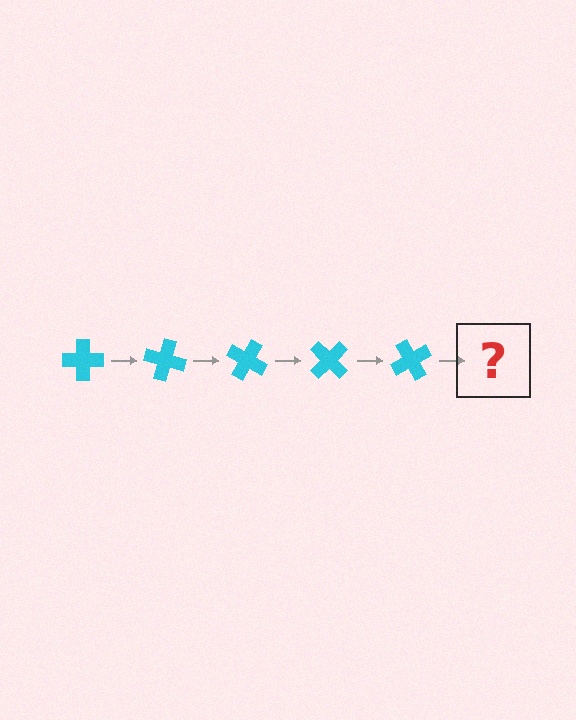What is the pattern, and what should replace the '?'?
The pattern is that the cross rotates 15 degrees each step. The '?' should be a cyan cross rotated 75 degrees.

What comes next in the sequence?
The next element should be a cyan cross rotated 75 degrees.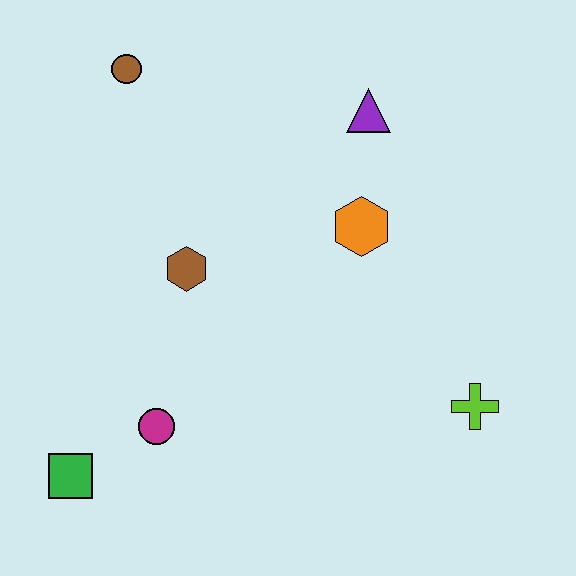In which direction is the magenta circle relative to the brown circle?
The magenta circle is below the brown circle.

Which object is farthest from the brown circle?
The lime cross is farthest from the brown circle.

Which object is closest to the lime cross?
The orange hexagon is closest to the lime cross.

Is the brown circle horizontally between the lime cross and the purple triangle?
No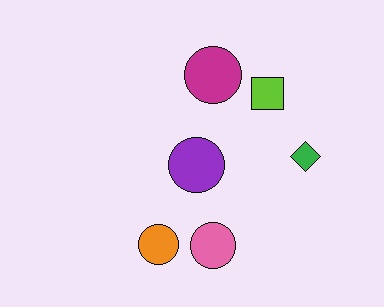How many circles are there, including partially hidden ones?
There are 4 circles.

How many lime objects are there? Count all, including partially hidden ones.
There is 1 lime object.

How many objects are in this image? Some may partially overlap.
There are 6 objects.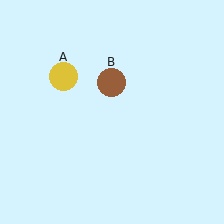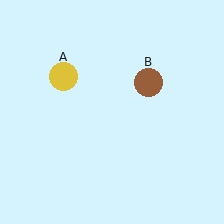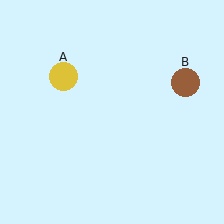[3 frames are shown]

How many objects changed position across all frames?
1 object changed position: brown circle (object B).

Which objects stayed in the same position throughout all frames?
Yellow circle (object A) remained stationary.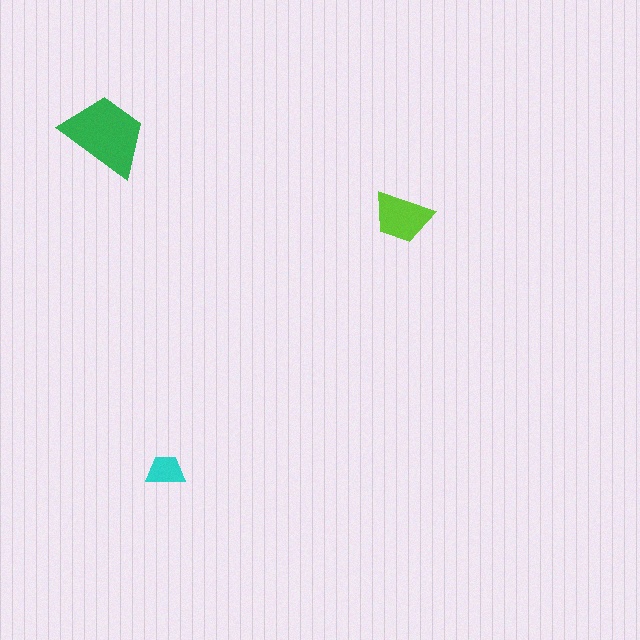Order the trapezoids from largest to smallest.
the green one, the lime one, the cyan one.